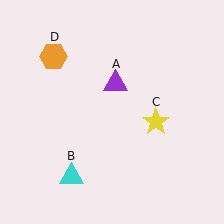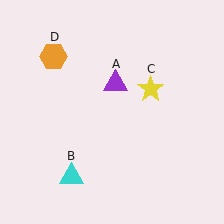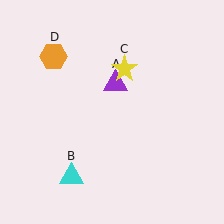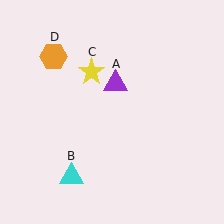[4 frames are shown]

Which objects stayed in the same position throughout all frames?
Purple triangle (object A) and cyan triangle (object B) and orange hexagon (object D) remained stationary.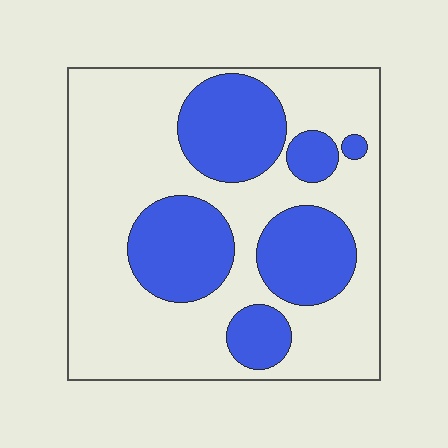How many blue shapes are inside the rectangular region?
6.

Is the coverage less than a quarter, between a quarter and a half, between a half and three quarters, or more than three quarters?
Between a quarter and a half.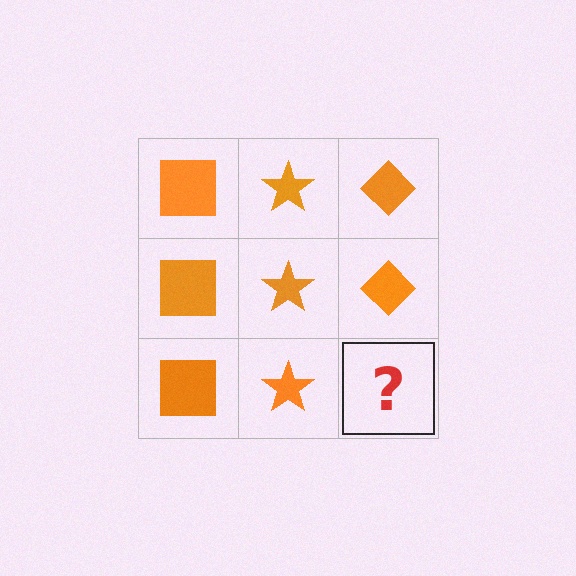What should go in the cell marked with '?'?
The missing cell should contain an orange diamond.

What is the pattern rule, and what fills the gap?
The rule is that each column has a consistent shape. The gap should be filled with an orange diamond.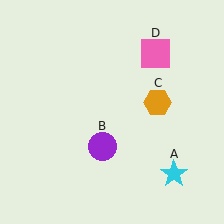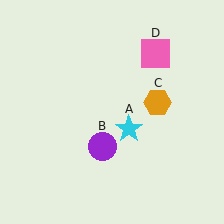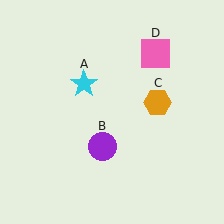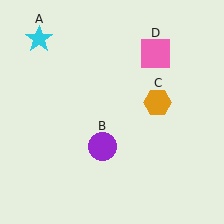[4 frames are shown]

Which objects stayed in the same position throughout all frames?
Purple circle (object B) and orange hexagon (object C) and pink square (object D) remained stationary.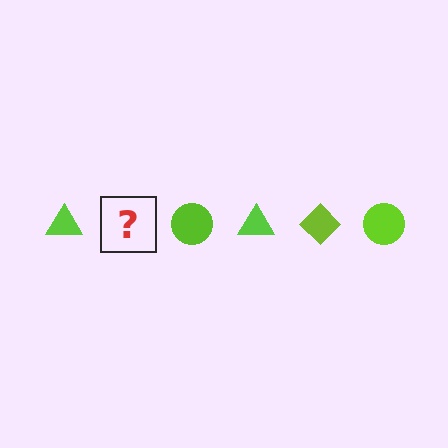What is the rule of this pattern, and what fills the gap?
The rule is that the pattern cycles through triangle, diamond, circle shapes in lime. The gap should be filled with a lime diamond.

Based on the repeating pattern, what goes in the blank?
The blank should be a lime diamond.